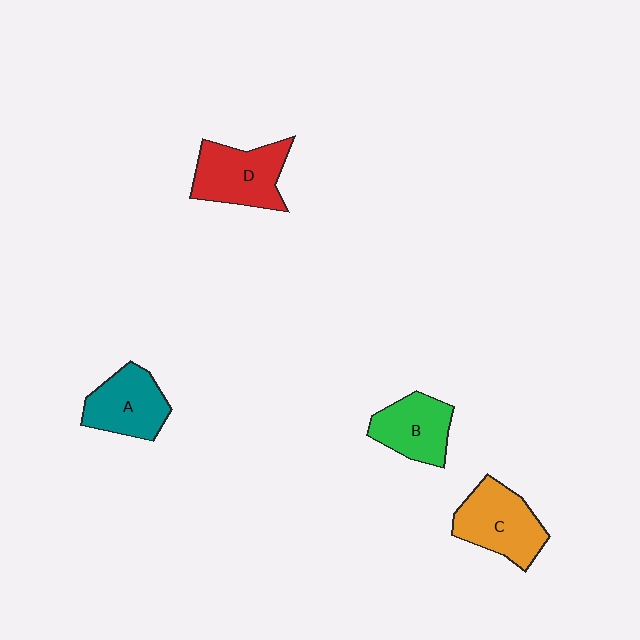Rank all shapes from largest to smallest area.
From largest to smallest: D (red), C (orange), A (teal), B (green).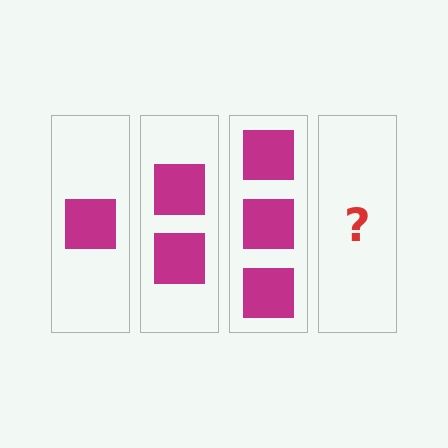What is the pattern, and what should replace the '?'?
The pattern is that each step adds one more square. The '?' should be 4 squares.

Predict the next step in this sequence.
The next step is 4 squares.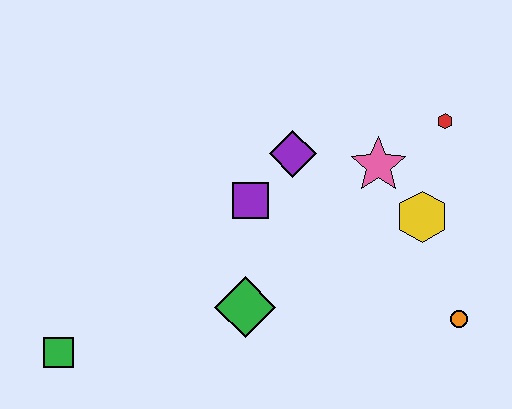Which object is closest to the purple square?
The purple diamond is closest to the purple square.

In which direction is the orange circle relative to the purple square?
The orange circle is to the right of the purple square.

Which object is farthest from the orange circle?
The green square is farthest from the orange circle.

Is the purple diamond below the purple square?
No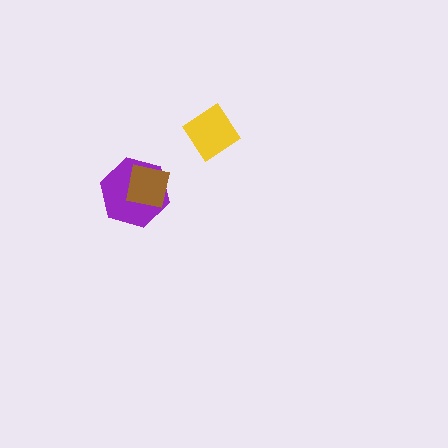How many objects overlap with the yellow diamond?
0 objects overlap with the yellow diamond.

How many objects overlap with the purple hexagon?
1 object overlaps with the purple hexagon.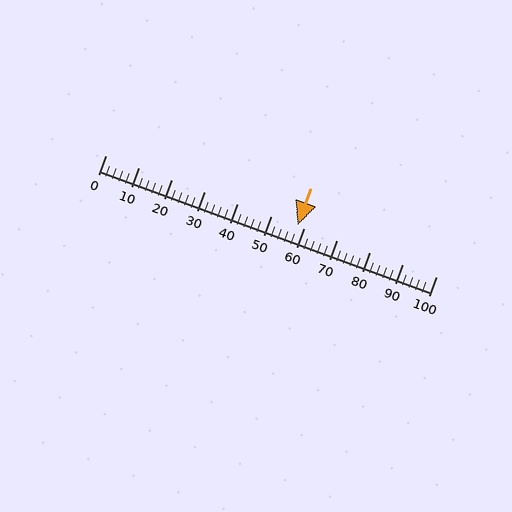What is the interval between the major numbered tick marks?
The major tick marks are spaced 10 units apart.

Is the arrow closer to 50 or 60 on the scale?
The arrow is closer to 60.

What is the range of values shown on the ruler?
The ruler shows values from 0 to 100.